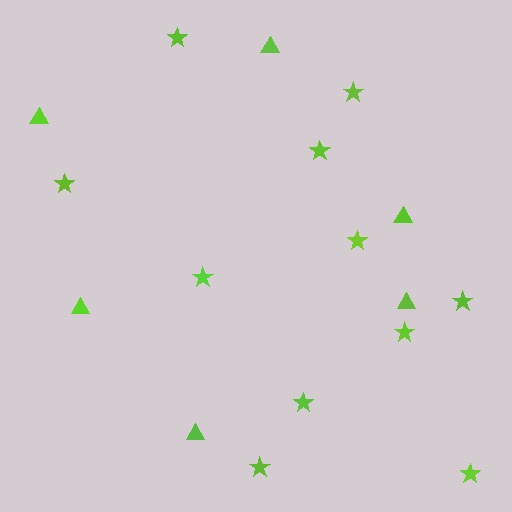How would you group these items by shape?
There are 2 groups: one group of triangles (6) and one group of stars (11).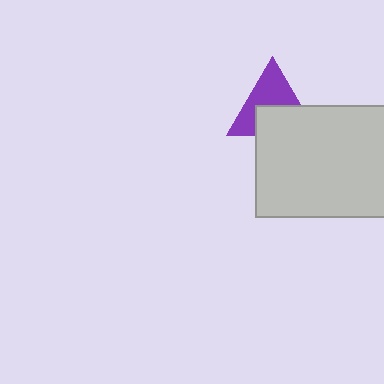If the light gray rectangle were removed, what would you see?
You would see the complete purple triangle.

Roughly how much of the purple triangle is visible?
About half of it is visible (roughly 56%).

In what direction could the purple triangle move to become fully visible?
The purple triangle could move up. That would shift it out from behind the light gray rectangle entirely.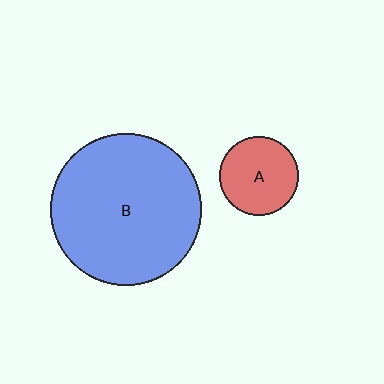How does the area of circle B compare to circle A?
Approximately 3.7 times.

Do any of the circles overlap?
No, none of the circles overlap.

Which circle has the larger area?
Circle B (blue).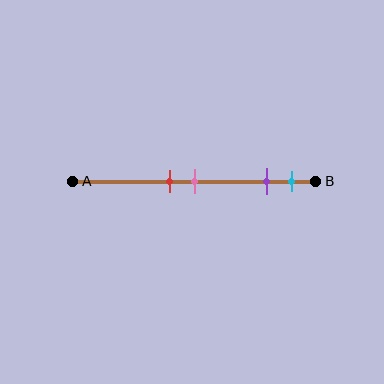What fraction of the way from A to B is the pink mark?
The pink mark is approximately 50% (0.5) of the way from A to B.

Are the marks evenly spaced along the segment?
No, the marks are not evenly spaced.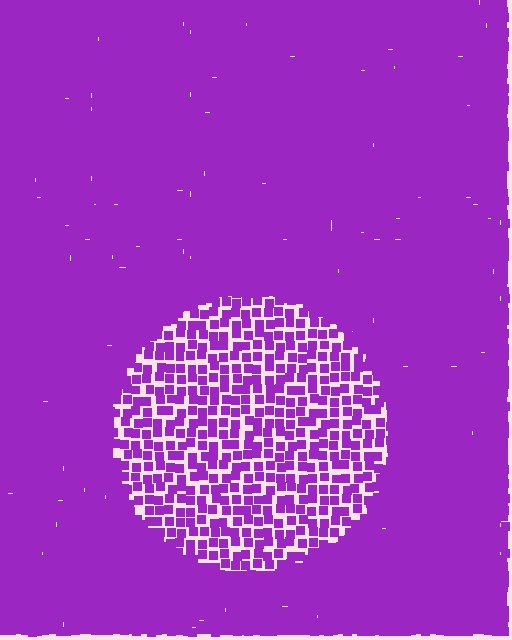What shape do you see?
I see a circle.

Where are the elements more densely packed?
The elements are more densely packed outside the circle boundary.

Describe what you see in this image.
The image contains small purple elements arranged at two different densities. A circle-shaped region is visible where the elements are less densely packed than the surrounding area.